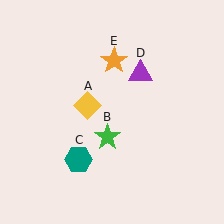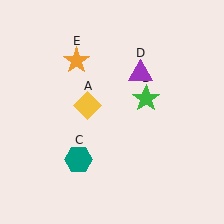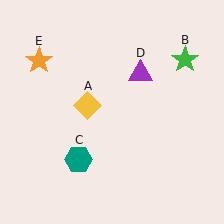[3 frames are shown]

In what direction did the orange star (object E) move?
The orange star (object E) moved left.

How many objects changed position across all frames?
2 objects changed position: green star (object B), orange star (object E).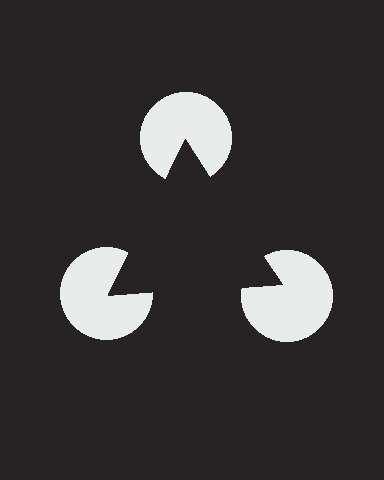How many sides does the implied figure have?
3 sides.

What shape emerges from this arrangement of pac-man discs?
An illusory triangle — its edges are inferred from the aligned wedge cuts in the pac-man discs, not physically drawn.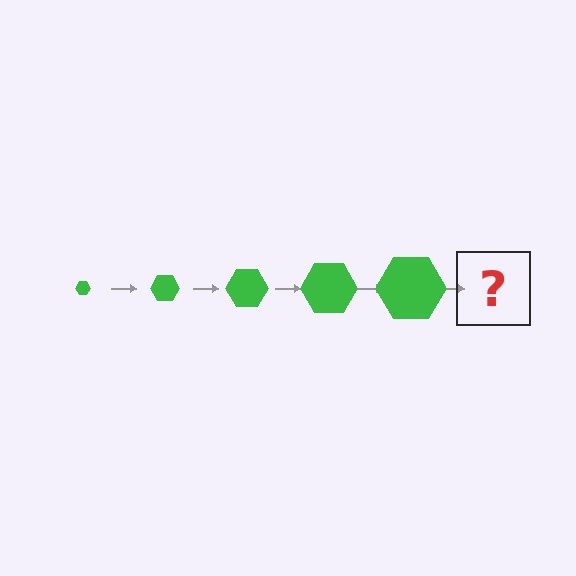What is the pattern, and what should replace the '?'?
The pattern is that the hexagon gets progressively larger each step. The '?' should be a green hexagon, larger than the previous one.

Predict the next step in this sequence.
The next step is a green hexagon, larger than the previous one.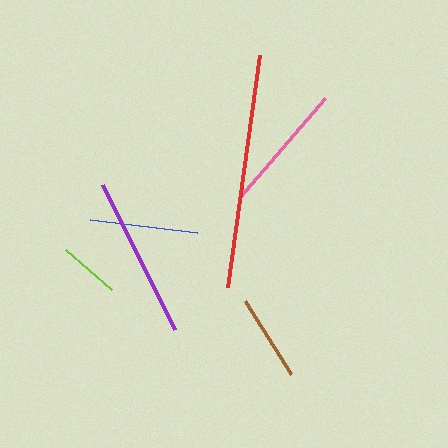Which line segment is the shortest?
The lime line is the shortest at approximately 60 pixels.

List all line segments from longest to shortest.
From longest to shortest: red, purple, pink, blue, brown, lime.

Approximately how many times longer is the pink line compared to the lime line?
The pink line is approximately 2.2 times the length of the lime line.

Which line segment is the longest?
The red line is the longest at approximately 234 pixels.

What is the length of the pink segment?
The pink segment is approximately 132 pixels long.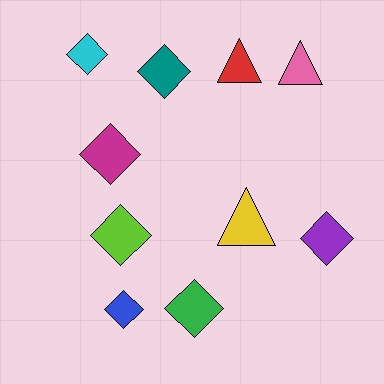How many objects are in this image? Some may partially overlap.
There are 10 objects.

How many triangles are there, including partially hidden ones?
There are 3 triangles.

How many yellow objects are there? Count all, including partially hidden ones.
There is 1 yellow object.